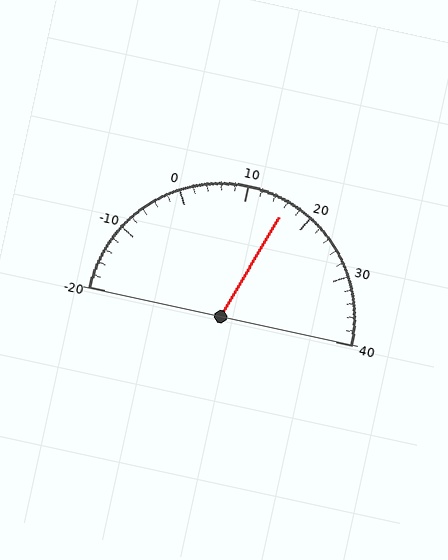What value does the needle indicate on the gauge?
The needle indicates approximately 16.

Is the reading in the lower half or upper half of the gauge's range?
The reading is in the upper half of the range (-20 to 40).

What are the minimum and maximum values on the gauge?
The gauge ranges from -20 to 40.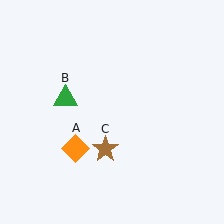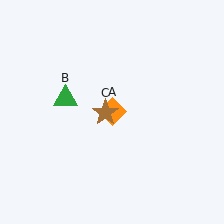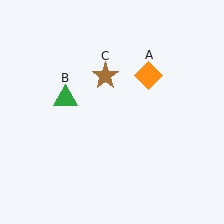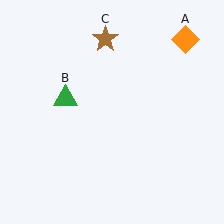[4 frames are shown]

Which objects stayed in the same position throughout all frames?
Green triangle (object B) remained stationary.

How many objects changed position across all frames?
2 objects changed position: orange diamond (object A), brown star (object C).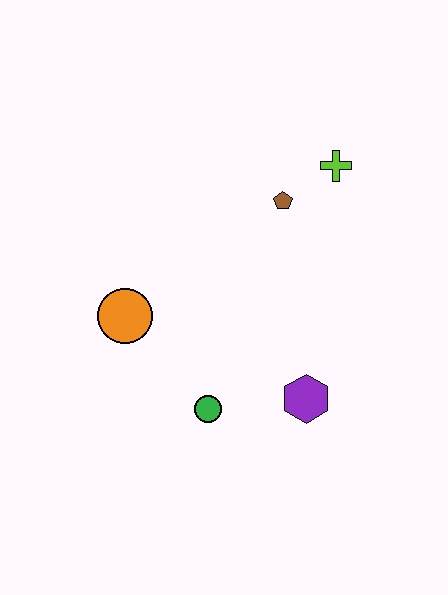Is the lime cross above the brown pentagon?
Yes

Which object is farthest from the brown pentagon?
The green circle is farthest from the brown pentagon.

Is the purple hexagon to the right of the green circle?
Yes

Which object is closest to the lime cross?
The brown pentagon is closest to the lime cross.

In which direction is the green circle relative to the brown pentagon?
The green circle is below the brown pentagon.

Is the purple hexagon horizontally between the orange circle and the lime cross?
Yes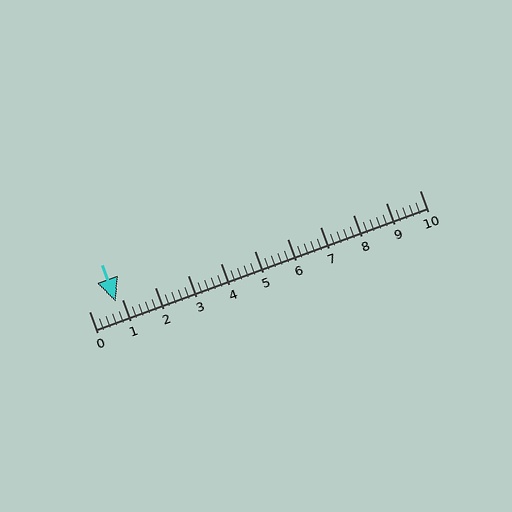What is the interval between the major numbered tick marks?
The major tick marks are spaced 1 units apart.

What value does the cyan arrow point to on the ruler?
The cyan arrow points to approximately 0.8.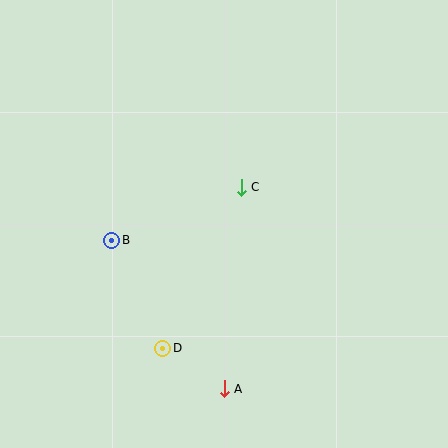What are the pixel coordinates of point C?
Point C is at (241, 188).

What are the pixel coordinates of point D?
Point D is at (163, 348).